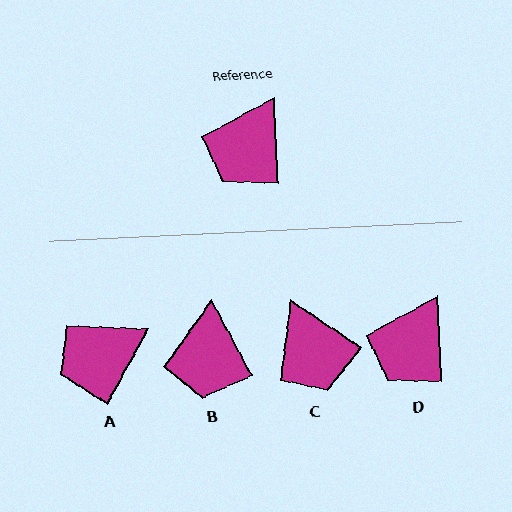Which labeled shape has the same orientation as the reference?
D.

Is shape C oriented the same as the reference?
No, it is off by about 54 degrees.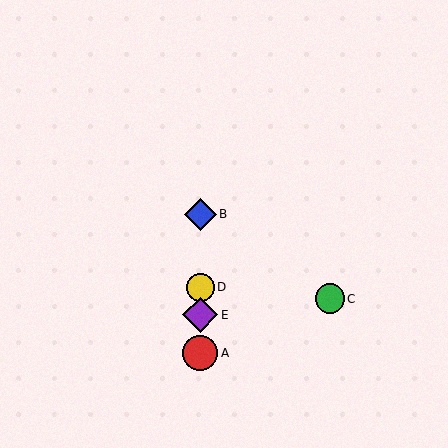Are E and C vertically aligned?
No, E is at x≈200 and C is at x≈330.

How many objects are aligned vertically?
4 objects (A, B, D, E) are aligned vertically.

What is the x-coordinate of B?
Object B is at x≈200.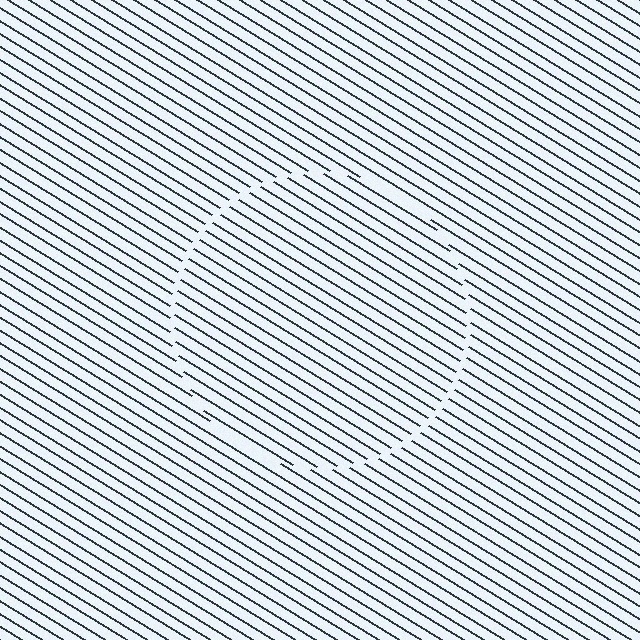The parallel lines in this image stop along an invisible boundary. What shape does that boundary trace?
An illusory circle. The interior of the shape contains the same grating, shifted by half a period — the contour is defined by the phase discontinuity where line-ends from the inner and outer gratings abut.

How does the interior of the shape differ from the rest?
The interior of the shape contains the same grating, shifted by half a period — the contour is defined by the phase discontinuity where line-ends from the inner and outer gratings abut.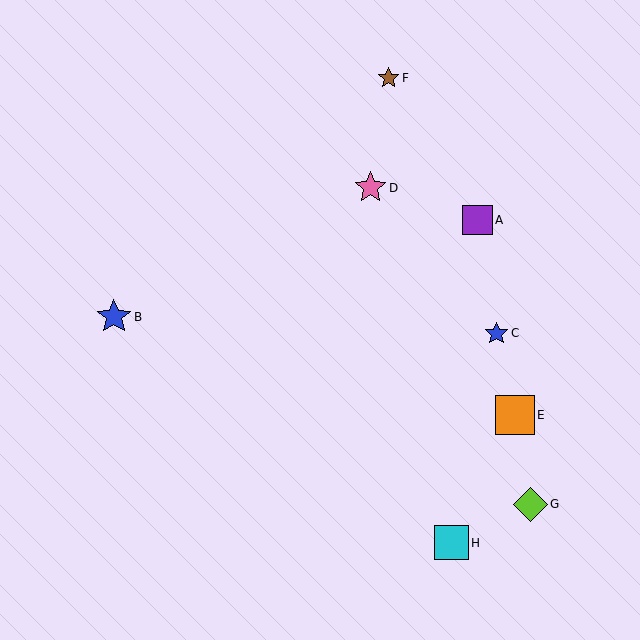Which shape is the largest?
The orange square (labeled E) is the largest.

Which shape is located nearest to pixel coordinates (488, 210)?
The purple square (labeled A) at (477, 220) is nearest to that location.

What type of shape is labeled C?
Shape C is a blue star.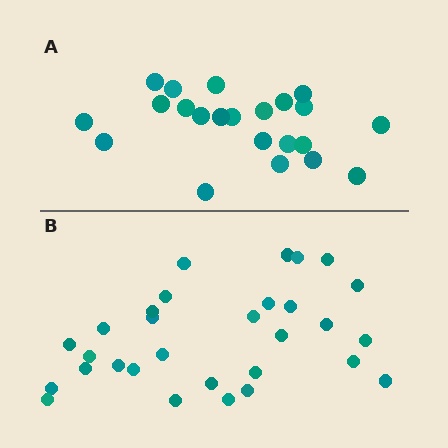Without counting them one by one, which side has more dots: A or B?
Region B (the bottom region) has more dots.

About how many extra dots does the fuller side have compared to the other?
Region B has roughly 8 or so more dots than region A.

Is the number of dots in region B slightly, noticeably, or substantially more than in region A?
Region B has noticeably more, but not dramatically so. The ratio is roughly 1.4 to 1.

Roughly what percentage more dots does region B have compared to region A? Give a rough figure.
About 35% more.